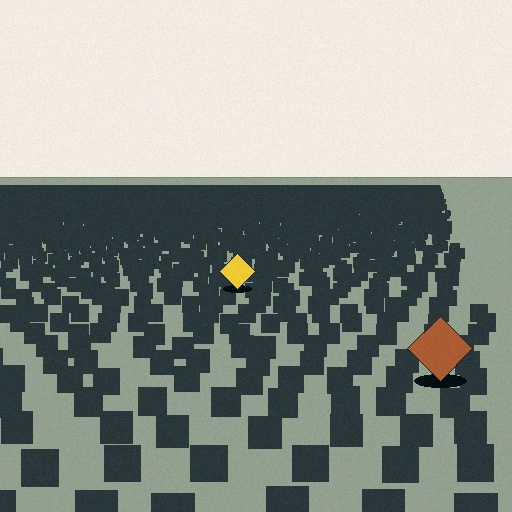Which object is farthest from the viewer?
The yellow diamond is farthest from the viewer. It appears smaller and the ground texture around it is denser.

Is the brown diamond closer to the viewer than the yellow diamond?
Yes. The brown diamond is closer — you can tell from the texture gradient: the ground texture is coarser near it.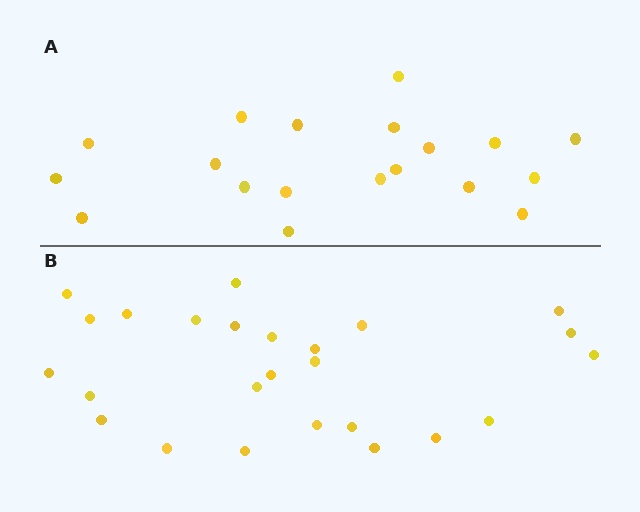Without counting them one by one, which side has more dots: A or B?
Region B (the bottom region) has more dots.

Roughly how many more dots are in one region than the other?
Region B has about 6 more dots than region A.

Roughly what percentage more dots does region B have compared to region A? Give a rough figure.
About 30% more.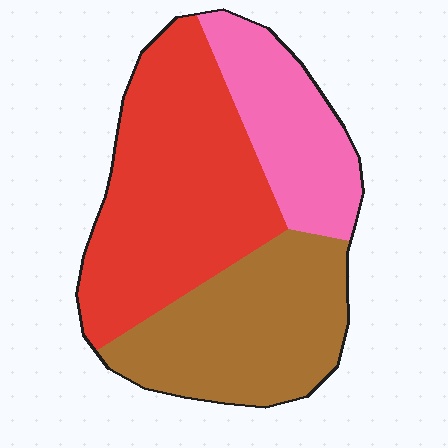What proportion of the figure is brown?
Brown takes up between a sixth and a third of the figure.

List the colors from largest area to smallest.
From largest to smallest: red, brown, pink.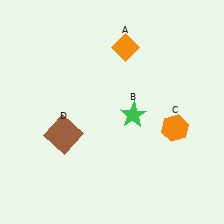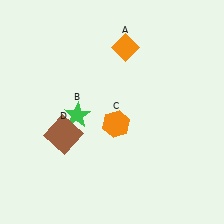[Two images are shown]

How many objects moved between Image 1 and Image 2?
2 objects moved between the two images.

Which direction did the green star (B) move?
The green star (B) moved left.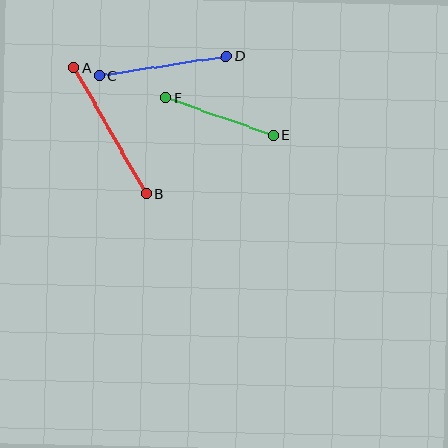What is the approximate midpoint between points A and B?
The midpoint is at approximately (110, 131) pixels.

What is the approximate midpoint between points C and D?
The midpoint is at approximately (163, 66) pixels.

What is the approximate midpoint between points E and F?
The midpoint is at approximately (219, 116) pixels.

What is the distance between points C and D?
The distance is approximately 129 pixels.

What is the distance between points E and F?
The distance is approximately 114 pixels.